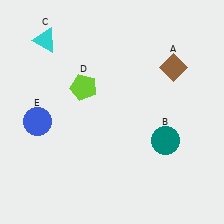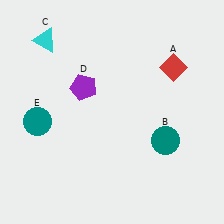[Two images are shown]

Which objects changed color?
A changed from brown to red. D changed from lime to purple. E changed from blue to teal.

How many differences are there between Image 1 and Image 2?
There are 3 differences between the two images.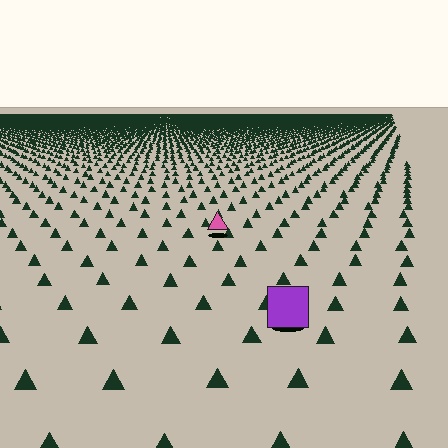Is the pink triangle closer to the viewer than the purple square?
No. The purple square is closer — you can tell from the texture gradient: the ground texture is coarser near it.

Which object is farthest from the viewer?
The pink triangle is farthest from the viewer. It appears smaller and the ground texture around it is denser.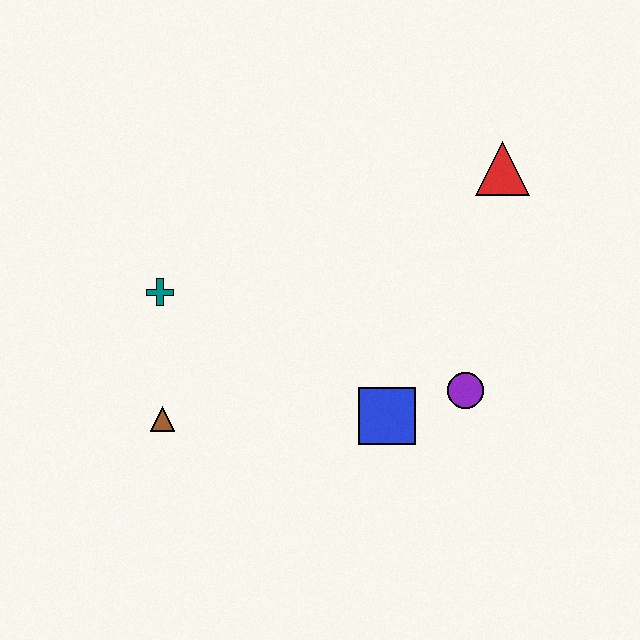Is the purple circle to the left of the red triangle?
Yes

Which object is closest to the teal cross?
The brown triangle is closest to the teal cross.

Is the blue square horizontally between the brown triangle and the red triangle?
Yes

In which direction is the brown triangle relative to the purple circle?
The brown triangle is to the left of the purple circle.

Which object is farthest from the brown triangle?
The red triangle is farthest from the brown triangle.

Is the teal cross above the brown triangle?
Yes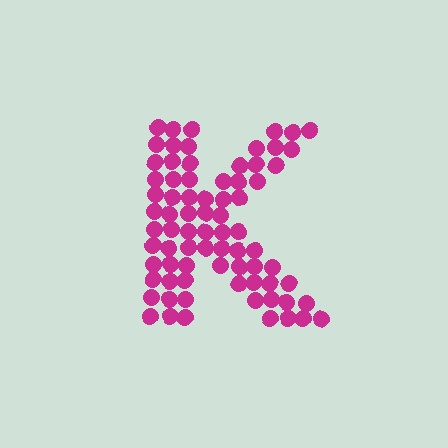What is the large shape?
The large shape is the letter K.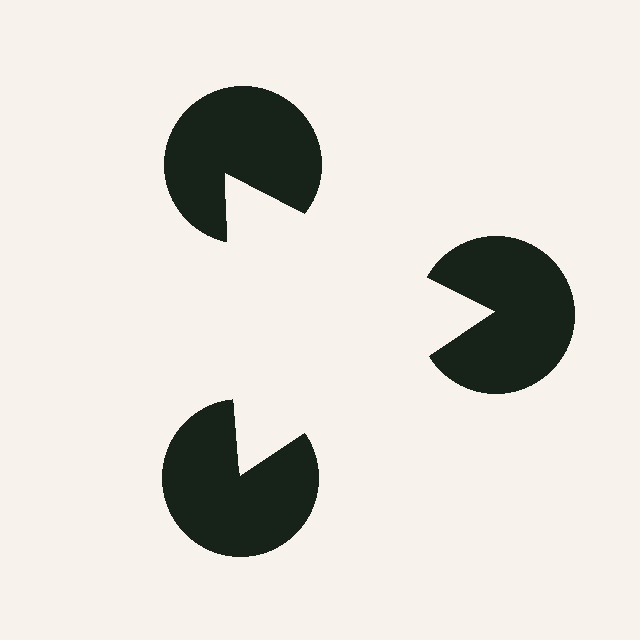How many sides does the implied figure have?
3 sides.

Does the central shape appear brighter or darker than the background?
It typically appears slightly brighter than the background, even though no actual brightness change is drawn.